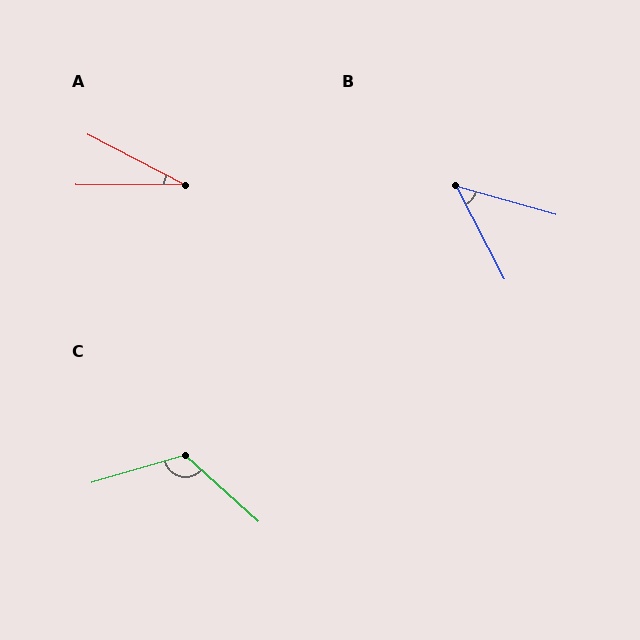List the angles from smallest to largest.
A (27°), B (47°), C (121°).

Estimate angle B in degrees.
Approximately 47 degrees.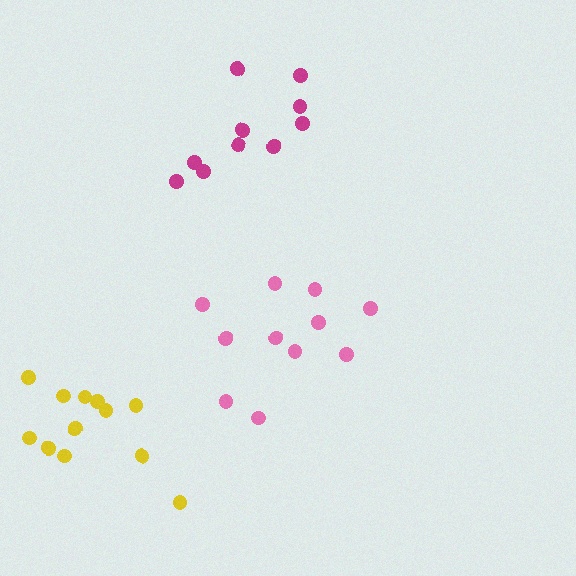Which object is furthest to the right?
The pink cluster is rightmost.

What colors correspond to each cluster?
The clusters are colored: pink, magenta, yellow.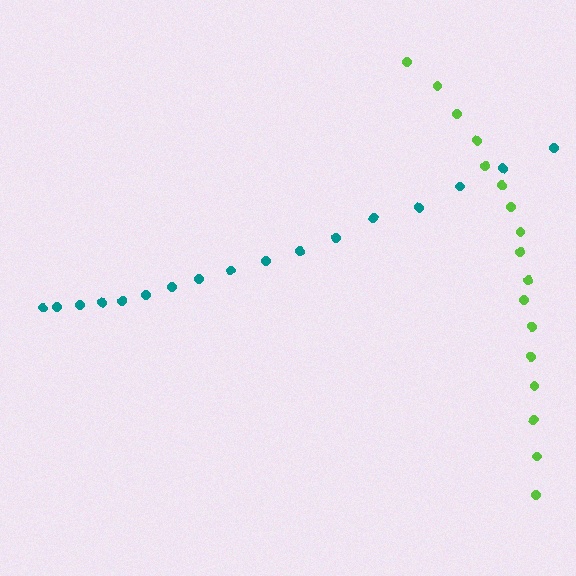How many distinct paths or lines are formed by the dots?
There are 2 distinct paths.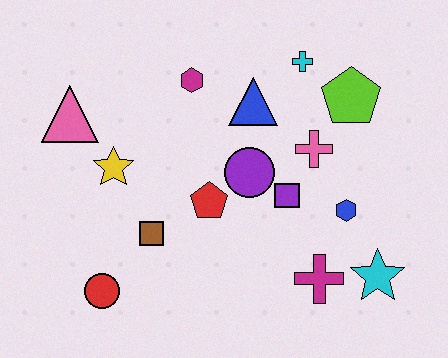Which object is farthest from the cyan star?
The pink triangle is farthest from the cyan star.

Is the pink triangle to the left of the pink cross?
Yes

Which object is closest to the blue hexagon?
The purple square is closest to the blue hexagon.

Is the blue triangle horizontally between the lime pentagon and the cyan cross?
No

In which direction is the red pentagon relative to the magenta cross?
The red pentagon is to the left of the magenta cross.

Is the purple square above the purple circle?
No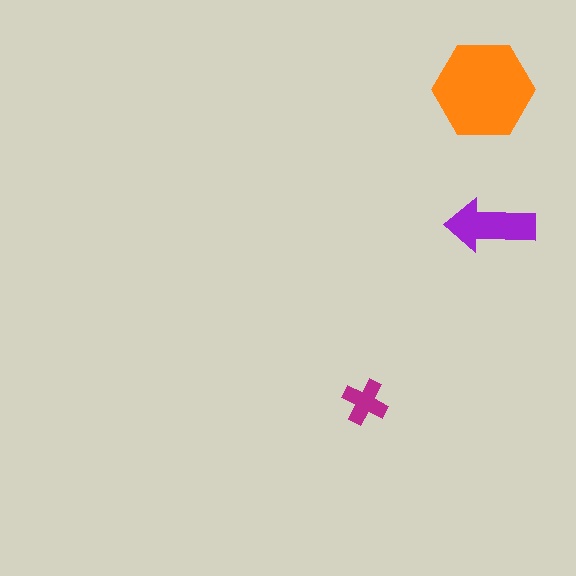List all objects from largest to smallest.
The orange hexagon, the purple arrow, the magenta cross.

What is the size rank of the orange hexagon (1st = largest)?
1st.